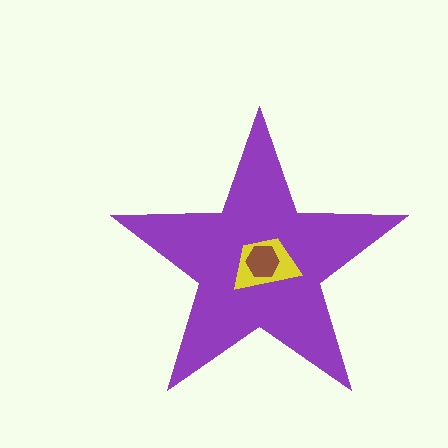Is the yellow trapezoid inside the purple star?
Yes.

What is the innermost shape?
The brown hexagon.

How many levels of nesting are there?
3.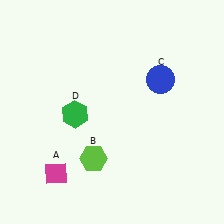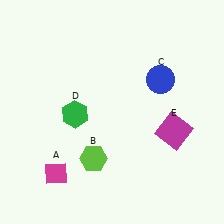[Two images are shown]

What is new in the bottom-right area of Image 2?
A magenta square (E) was added in the bottom-right area of Image 2.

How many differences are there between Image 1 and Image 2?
There is 1 difference between the two images.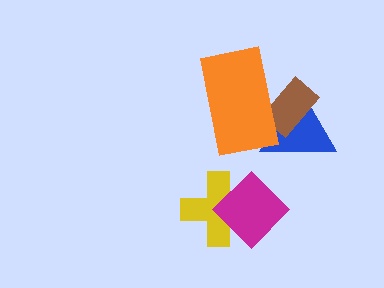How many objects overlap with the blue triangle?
2 objects overlap with the blue triangle.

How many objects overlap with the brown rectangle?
2 objects overlap with the brown rectangle.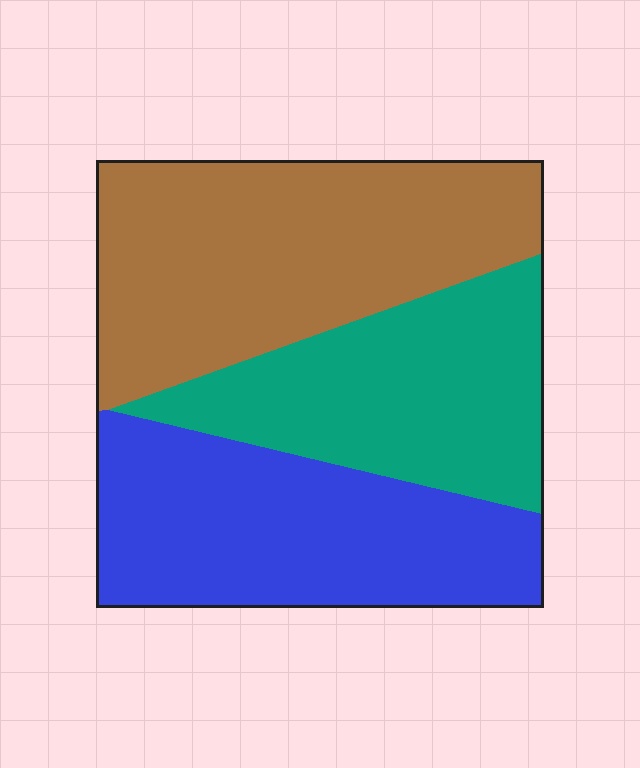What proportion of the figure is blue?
Blue covers roughly 35% of the figure.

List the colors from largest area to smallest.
From largest to smallest: brown, blue, teal.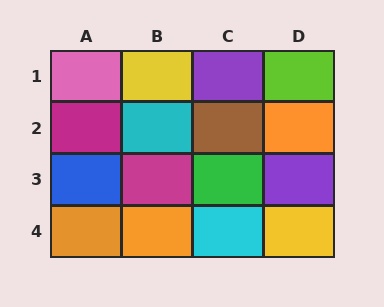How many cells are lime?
1 cell is lime.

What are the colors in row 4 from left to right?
Orange, orange, cyan, yellow.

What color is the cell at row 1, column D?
Lime.